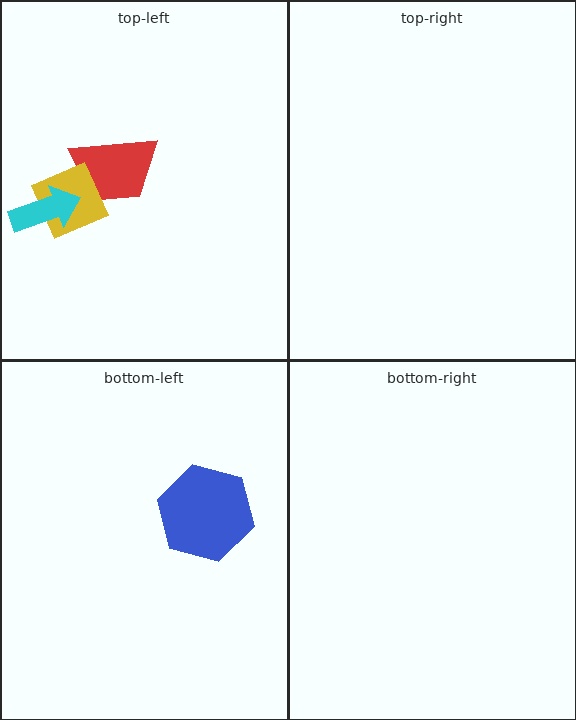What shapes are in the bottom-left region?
The blue hexagon.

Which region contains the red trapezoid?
The top-left region.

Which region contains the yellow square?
The top-left region.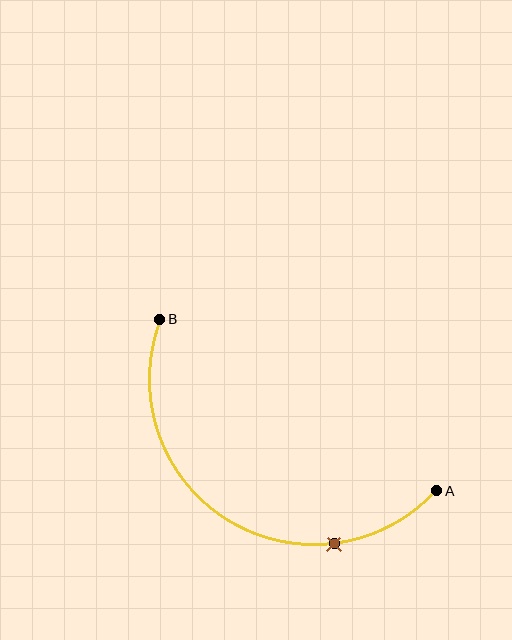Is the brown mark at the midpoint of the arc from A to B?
No. The brown mark lies on the arc but is closer to endpoint A. The arc midpoint would be at the point on the curve equidistant along the arc from both A and B.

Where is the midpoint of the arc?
The arc midpoint is the point on the curve farthest from the straight line joining A and B. It sits below that line.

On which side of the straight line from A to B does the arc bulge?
The arc bulges below the straight line connecting A and B.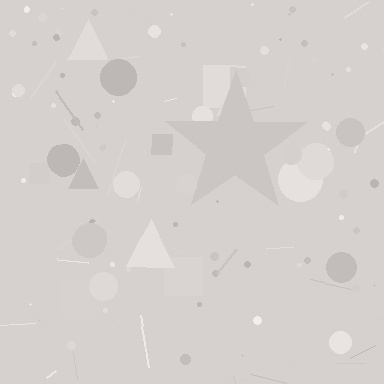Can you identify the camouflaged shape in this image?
The camouflaged shape is a star.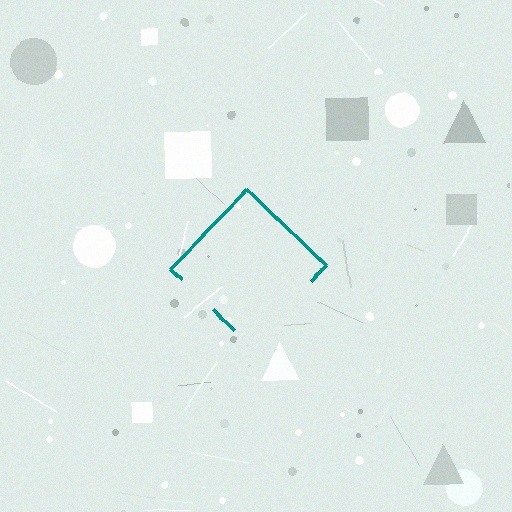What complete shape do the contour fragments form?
The contour fragments form a diamond.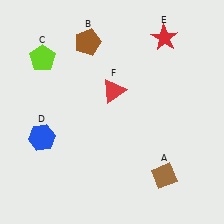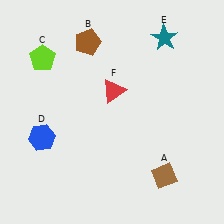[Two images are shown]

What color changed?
The star (E) changed from red in Image 1 to teal in Image 2.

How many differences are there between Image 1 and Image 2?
There is 1 difference between the two images.